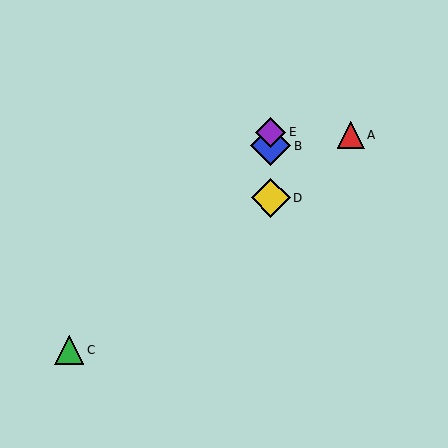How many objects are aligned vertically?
3 objects (B, D, E) are aligned vertically.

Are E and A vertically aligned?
No, E is at x≈271 and A is at x≈351.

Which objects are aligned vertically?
Objects B, D, E are aligned vertically.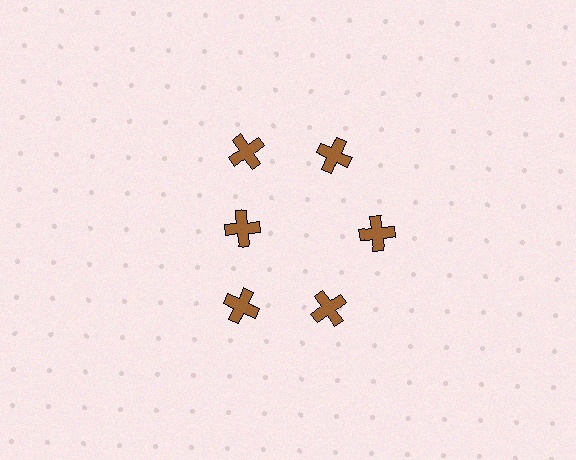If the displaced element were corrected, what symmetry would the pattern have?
It would have 6-fold rotational symmetry — the pattern would map onto itself every 60 degrees.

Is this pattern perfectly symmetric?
No. The 6 brown crosses are arranged in a ring, but one element near the 9 o'clock position is pulled inward toward the center, breaking the 6-fold rotational symmetry.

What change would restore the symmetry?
The symmetry would be restored by moving it outward, back onto the ring so that all 6 crosses sit at equal angles and equal distance from the center.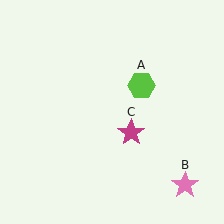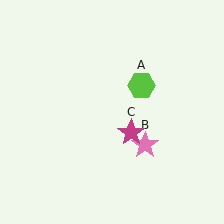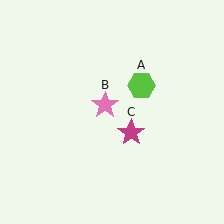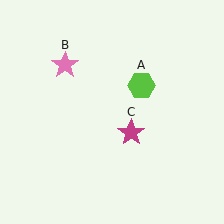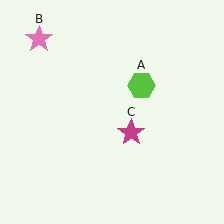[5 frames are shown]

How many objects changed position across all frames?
1 object changed position: pink star (object B).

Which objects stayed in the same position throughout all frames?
Lime hexagon (object A) and magenta star (object C) remained stationary.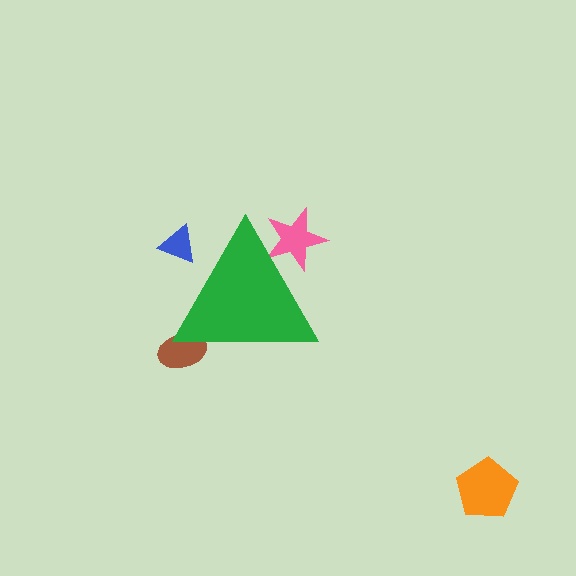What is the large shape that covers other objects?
A green triangle.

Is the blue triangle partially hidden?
Yes, the blue triangle is partially hidden behind the green triangle.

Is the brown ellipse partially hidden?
Yes, the brown ellipse is partially hidden behind the green triangle.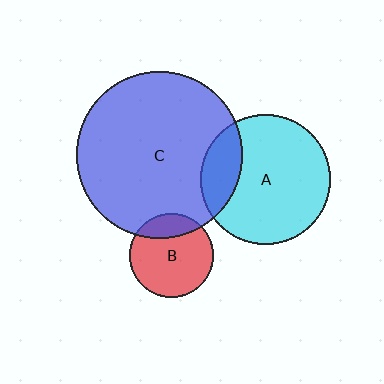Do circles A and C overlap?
Yes.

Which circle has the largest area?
Circle C (blue).